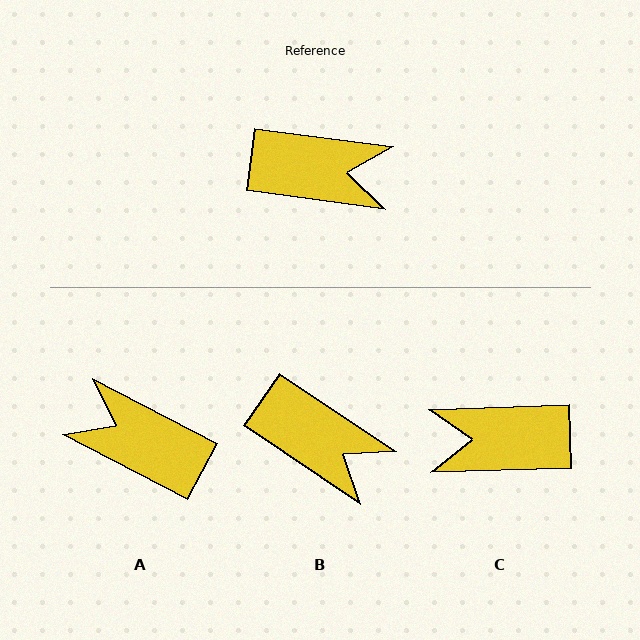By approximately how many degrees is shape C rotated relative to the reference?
Approximately 171 degrees clockwise.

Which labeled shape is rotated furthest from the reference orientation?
C, about 171 degrees away.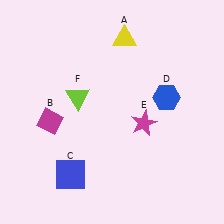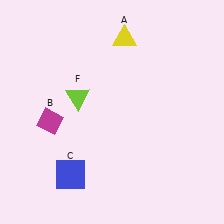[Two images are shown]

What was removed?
The magenta star (E), the blue hexagon (D) were removed in Image 2.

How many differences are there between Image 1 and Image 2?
There are 2 differences between the two images.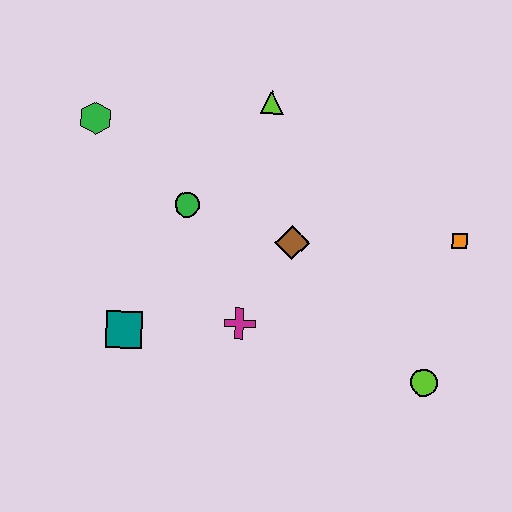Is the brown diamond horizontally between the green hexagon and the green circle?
No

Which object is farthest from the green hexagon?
The lime circle is farthest from the green hexagon.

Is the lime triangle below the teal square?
No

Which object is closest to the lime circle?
The orange square is closest to the lime circle.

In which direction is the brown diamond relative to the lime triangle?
The brown diamond is below the lime triangle.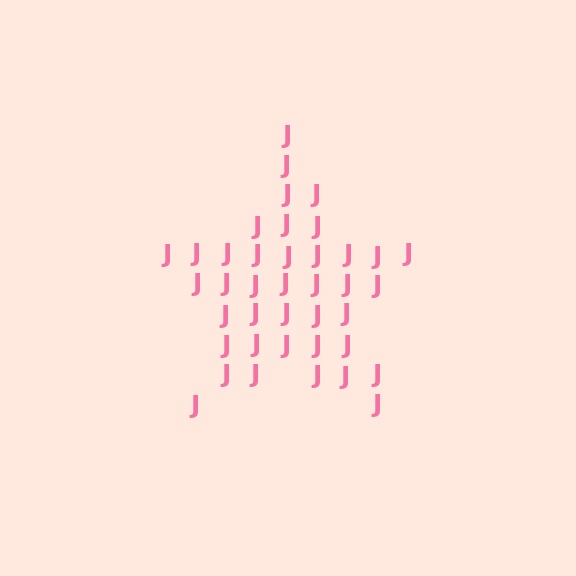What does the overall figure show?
The overall figure shows a star.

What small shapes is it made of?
It is made of small letter J's.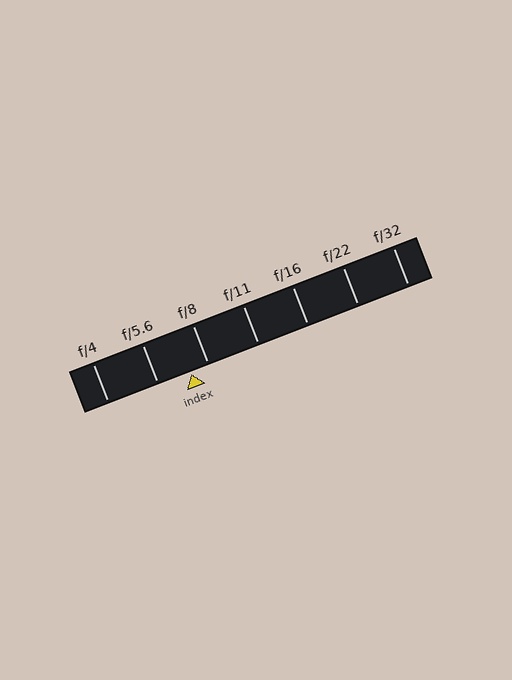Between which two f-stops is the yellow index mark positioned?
The index mark is between f/5.6 and f/8.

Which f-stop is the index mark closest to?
The index mark is closest to f/8.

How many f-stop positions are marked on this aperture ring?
There are 7 f-stop positions marked.